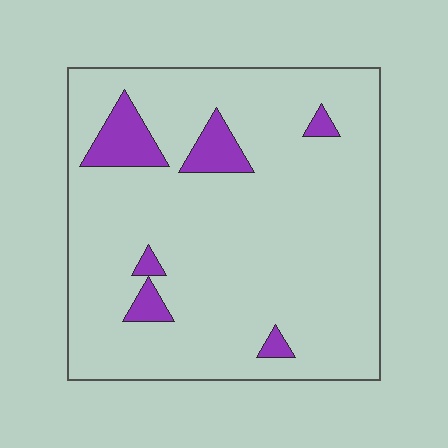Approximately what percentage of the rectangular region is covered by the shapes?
Approximately 10%.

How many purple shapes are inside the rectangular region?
6.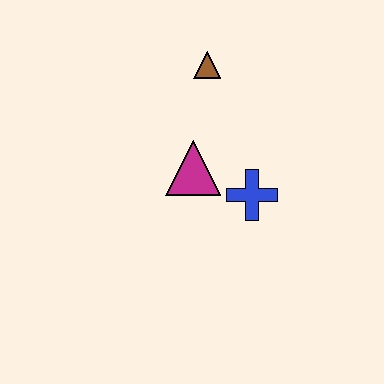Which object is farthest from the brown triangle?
The blue cross is farthest from the brown triangle.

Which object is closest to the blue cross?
The magenta triangle is closest to the blue cross.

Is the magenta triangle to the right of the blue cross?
No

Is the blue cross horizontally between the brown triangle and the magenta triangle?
No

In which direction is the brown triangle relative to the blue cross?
The brown triangle is above the blue cross.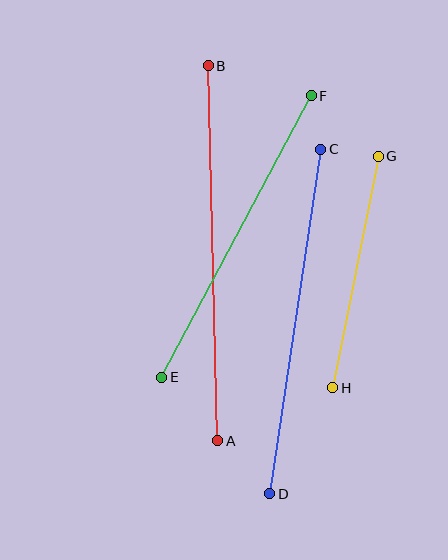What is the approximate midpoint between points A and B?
The midpoint is at approximately (213, 253) pixels.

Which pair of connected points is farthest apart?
Points A and B are farthest apart.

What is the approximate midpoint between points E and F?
The midpoint is at approximately (237, 237) pixels.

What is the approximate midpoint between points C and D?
The midpoint is at approximately (295, 322) pixels.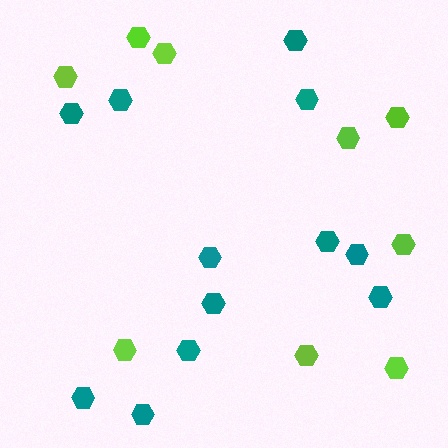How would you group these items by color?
There are 2 groups: one group of teal hexagons (12) and one group of lime hexagons (9).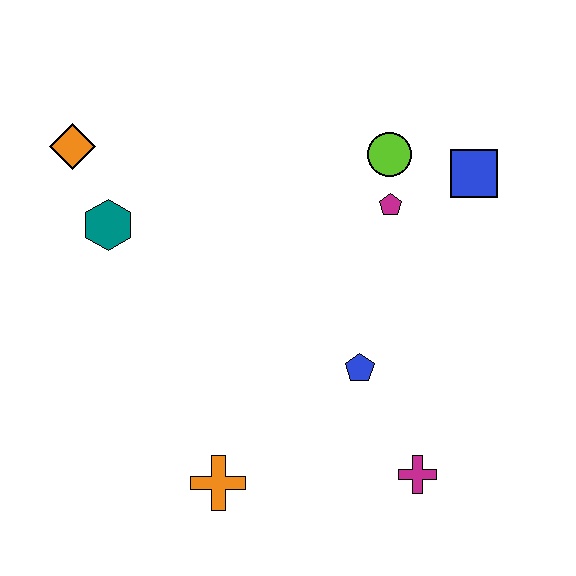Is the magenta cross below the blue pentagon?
Yes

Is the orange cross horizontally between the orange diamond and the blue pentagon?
Yes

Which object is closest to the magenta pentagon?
The lime circle is closest to the magenta pentagon.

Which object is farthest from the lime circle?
The orange cross is farthest from the lime circle.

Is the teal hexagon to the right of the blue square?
No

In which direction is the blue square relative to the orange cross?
The blue square is above the orange cross.